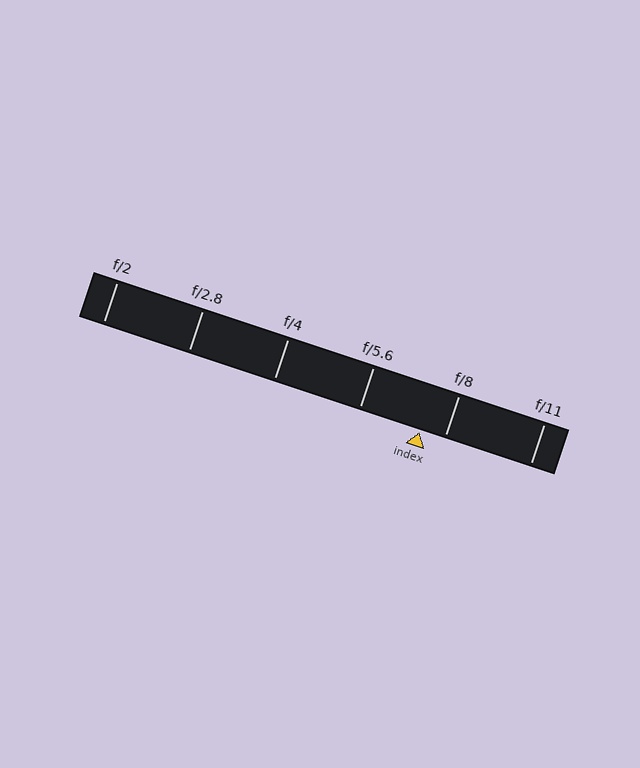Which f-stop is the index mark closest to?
The index mark is closest to f/8.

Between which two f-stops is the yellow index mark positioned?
The index mark is between f/5.6 and f/8.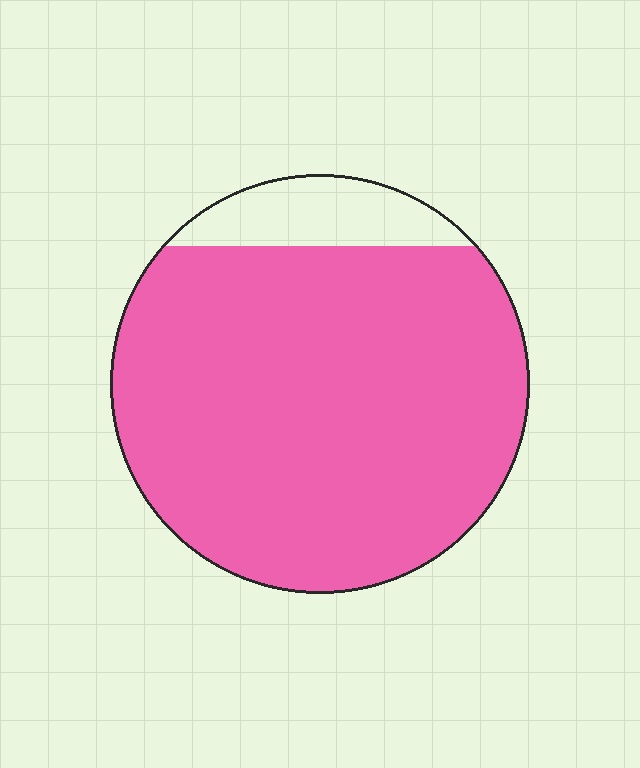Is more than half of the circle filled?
Yes.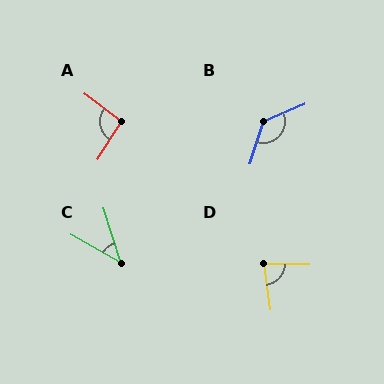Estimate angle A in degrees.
Approximately 95 degrees.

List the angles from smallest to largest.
C (43°), D (81°), A (95°), B (131°).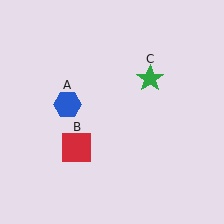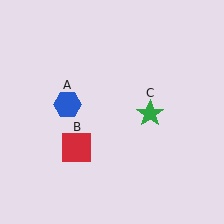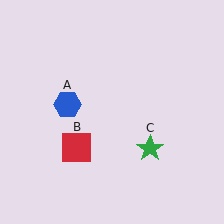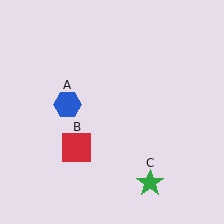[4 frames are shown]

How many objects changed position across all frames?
1 object changed position: green star (object C).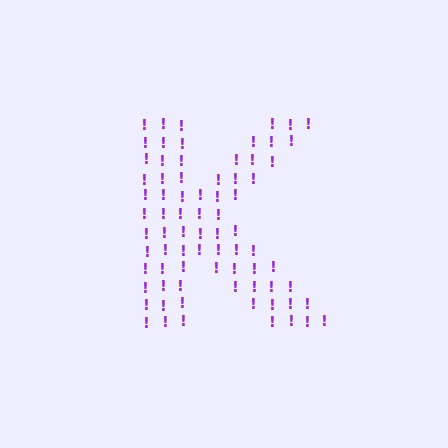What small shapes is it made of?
It is made of small exclamation marks.